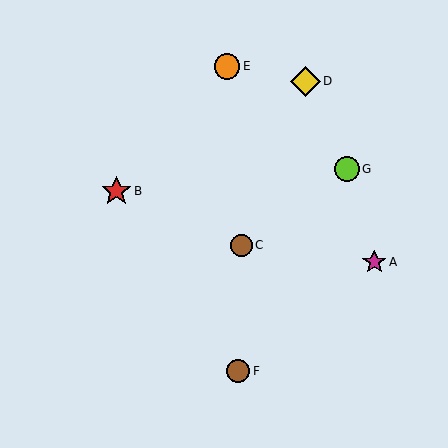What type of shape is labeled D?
Shape D is a yellow diamond.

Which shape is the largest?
The yellow diamond (labeled D) is the largest.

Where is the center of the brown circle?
The center of the brown circle is at (242, 245).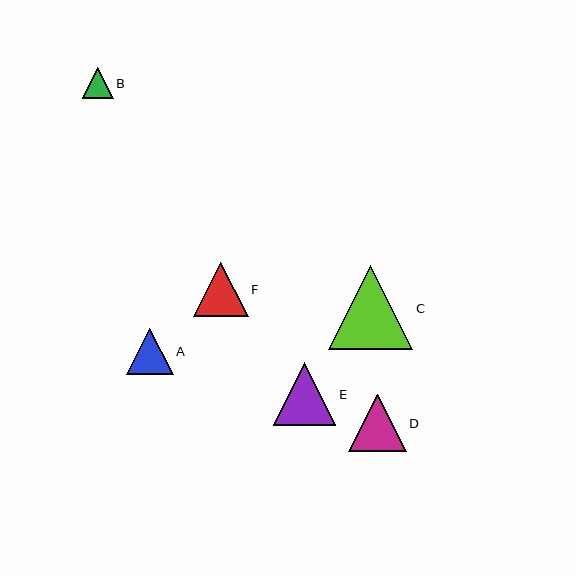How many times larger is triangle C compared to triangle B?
Triangle C is approximately 2.7 times the size of triangle B.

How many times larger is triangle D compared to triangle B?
Triangle D is approximately 1.9 times the size of triangle B.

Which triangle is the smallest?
Triangle B is the smallest with a size of approximately 31 pixels.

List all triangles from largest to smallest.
From largest to smallest: C, E, D, F, A, B.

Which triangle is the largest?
Triangle C is the largest with a size of approximately 84 pixels.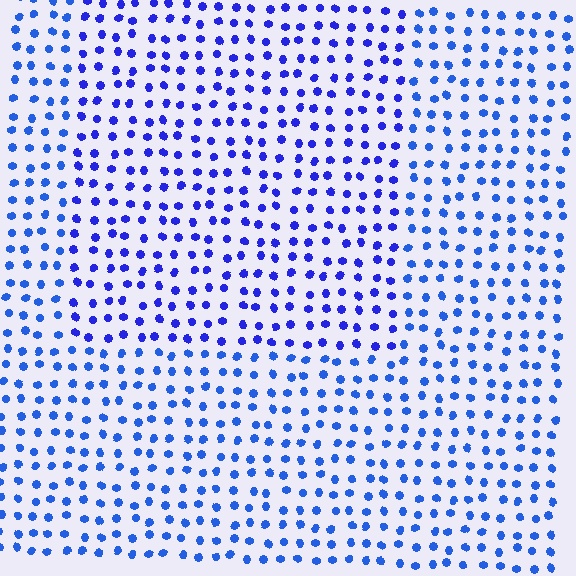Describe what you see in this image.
The image is filled with small blue elements in a uniform arrangement. A rectangle-shaped region is visible where the elements are tinted to a slightly different hue, forming a subtle color boundary.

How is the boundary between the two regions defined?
The boundary is defined purely by a slight shift in hue (about 19 degrees). Spacing, size, and orientation are identical on both sides.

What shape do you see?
I see a rectangle.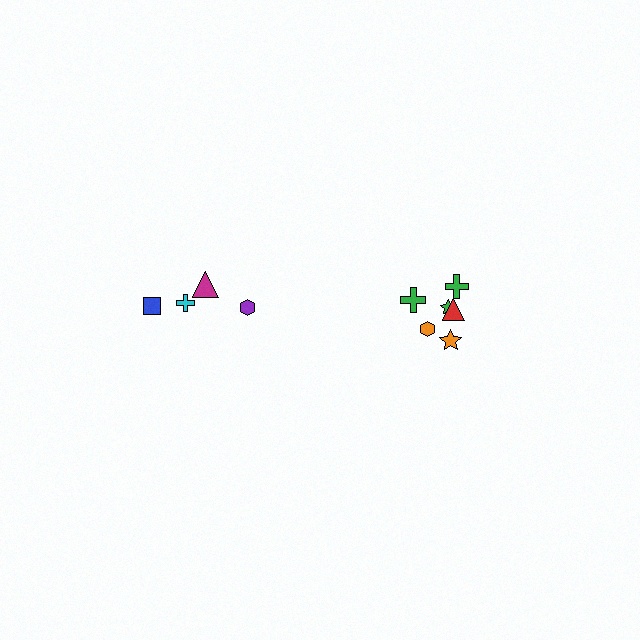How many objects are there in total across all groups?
There are 10 objects.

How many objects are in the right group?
There are 6 objects.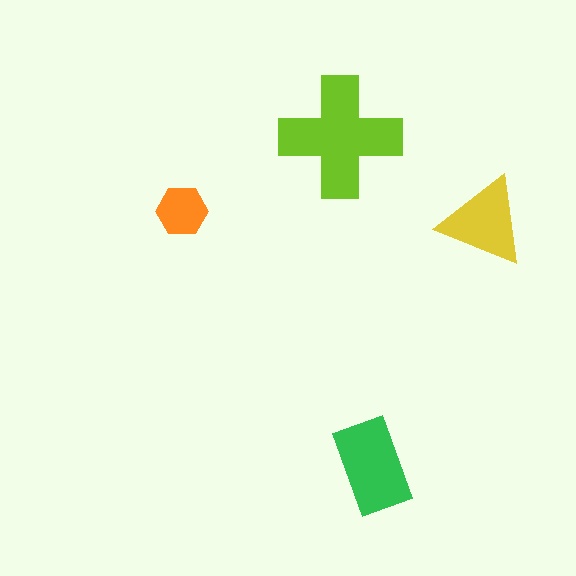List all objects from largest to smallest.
The lime cross, the green rectangle, the yellow triangle, the orange hexagon.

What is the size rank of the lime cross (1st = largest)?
1st.